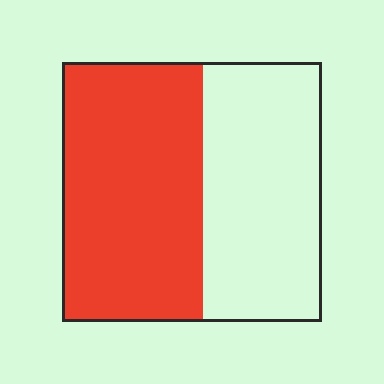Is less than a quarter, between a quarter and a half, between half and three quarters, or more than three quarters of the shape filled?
Between half and three quarters.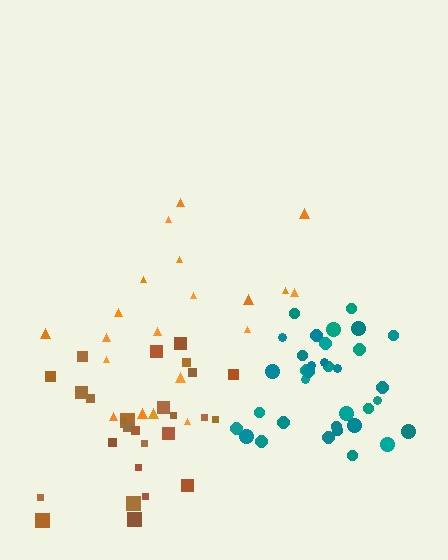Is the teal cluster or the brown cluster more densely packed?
Teal.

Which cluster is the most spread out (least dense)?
Orange.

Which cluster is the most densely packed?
Teal.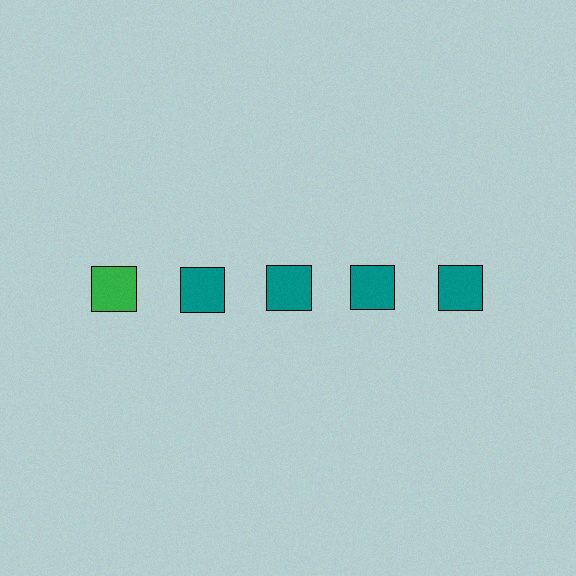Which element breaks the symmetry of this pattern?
The green square in the top row, leftmost column breaks the symmetry. All other shapes are teal squares.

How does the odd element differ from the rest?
It has a different color: green instead of teal.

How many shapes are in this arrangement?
There are 5 shapes arranged in a grid pattern.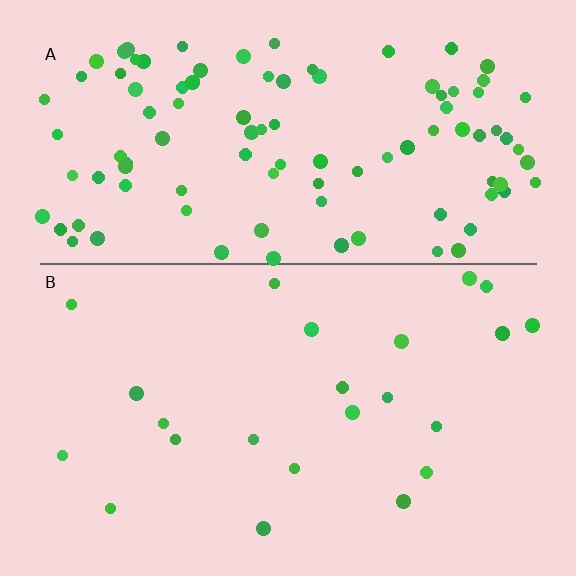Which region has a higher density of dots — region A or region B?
A (the top).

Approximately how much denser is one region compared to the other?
Approximately 4.5× — region A over region B.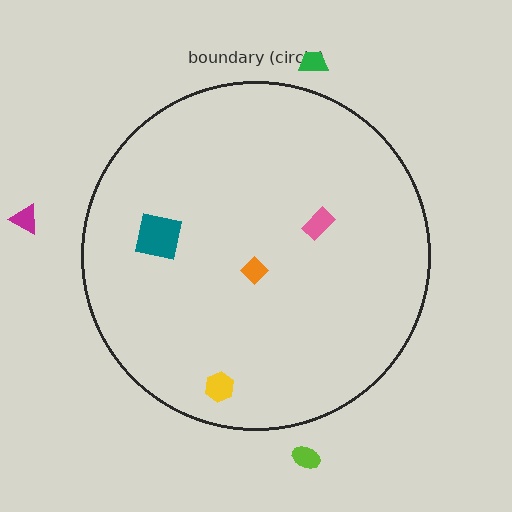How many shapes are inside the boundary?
4 inside, 3 outside.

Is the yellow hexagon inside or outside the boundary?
Inside.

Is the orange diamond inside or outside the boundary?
Inside.